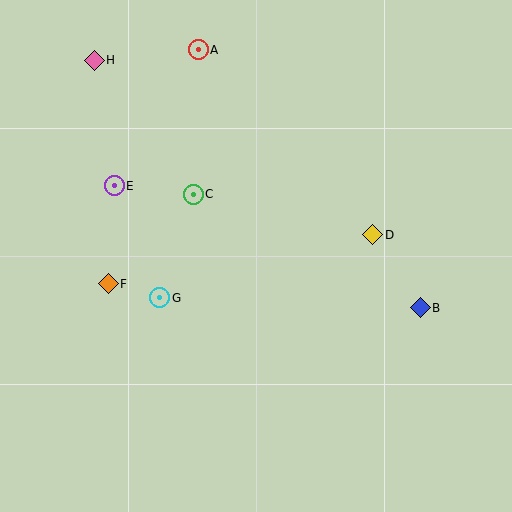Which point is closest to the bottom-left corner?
Point F is closest to the bottom-left corner.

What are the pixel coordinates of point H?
Point H is at (94, 60).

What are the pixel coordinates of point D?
Point D is at (373, 235).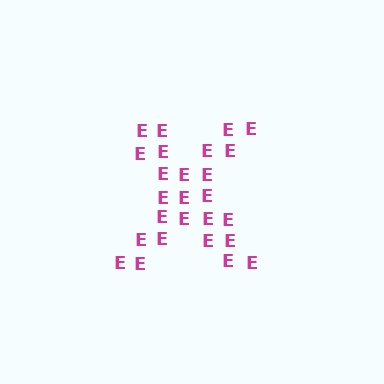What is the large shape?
The large shape is the letter X.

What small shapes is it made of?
It is made of small letter E's.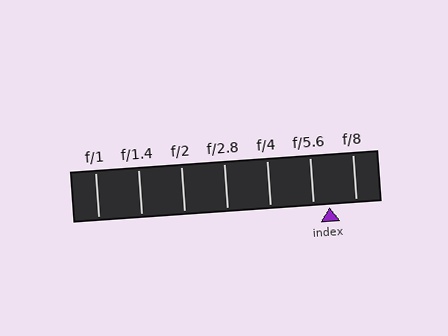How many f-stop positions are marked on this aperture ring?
There are 7 f-stop positions marked.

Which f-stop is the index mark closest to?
The index mark is closest to f/5.6.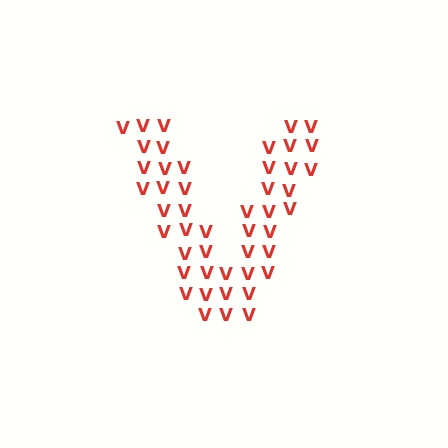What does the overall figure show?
The overall figure shows the letter V.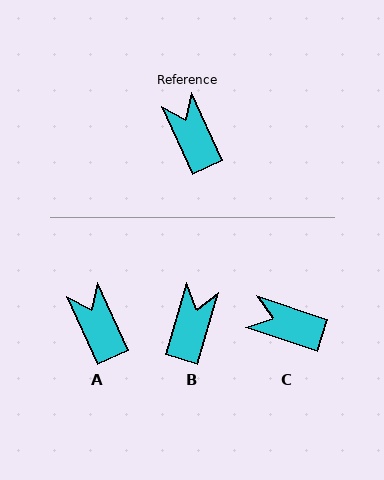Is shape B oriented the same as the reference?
No, it is off by about 40 degrees.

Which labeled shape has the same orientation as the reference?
A.